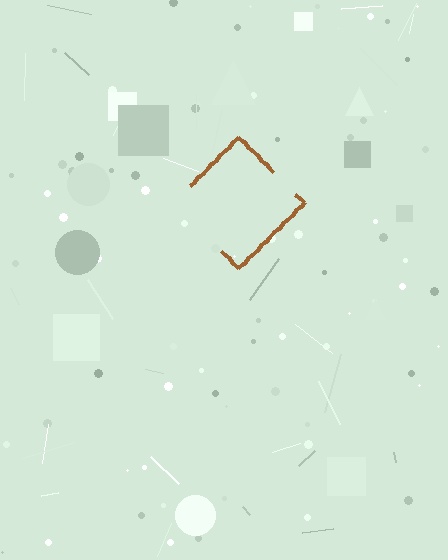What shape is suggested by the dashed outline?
The dashed outline suggests a diamond.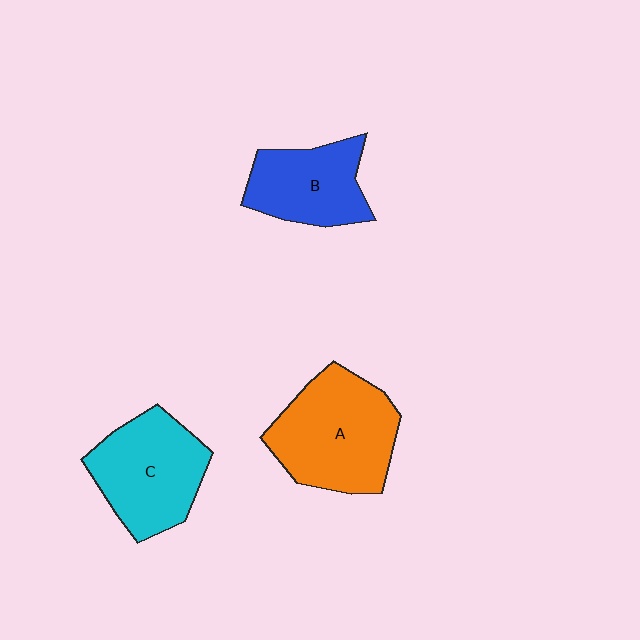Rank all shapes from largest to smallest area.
From largest to smallest: A (orange), C (cyan), B (blue).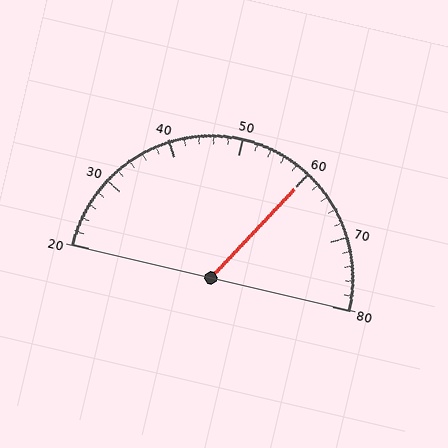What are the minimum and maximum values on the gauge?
The gauge ranges from 20 to 80.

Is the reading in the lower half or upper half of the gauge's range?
The reading is in the upper half of the range (20 to 80).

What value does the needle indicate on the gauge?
The needle indicates approximately 60.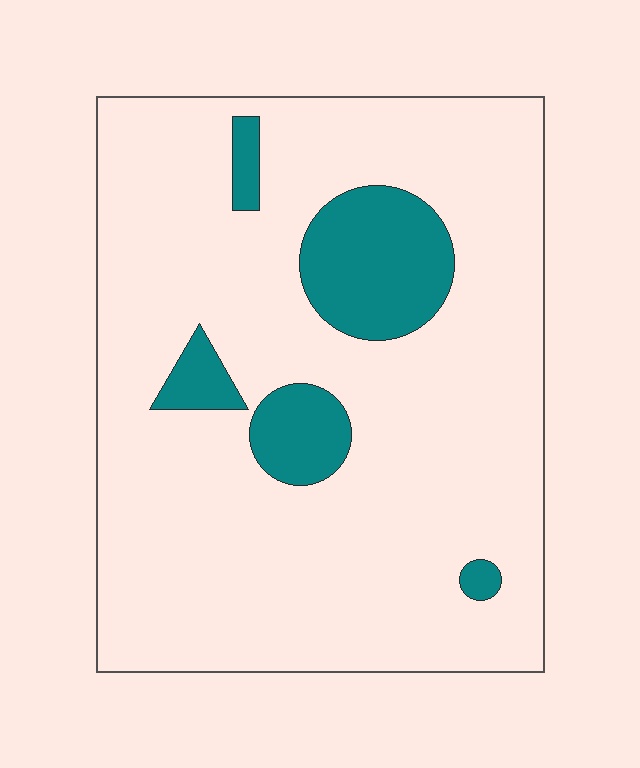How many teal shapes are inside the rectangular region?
5.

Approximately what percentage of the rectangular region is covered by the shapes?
Approximately 15%.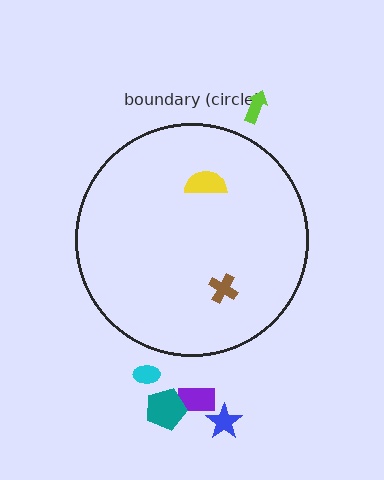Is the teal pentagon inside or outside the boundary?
Outside.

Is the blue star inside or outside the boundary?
Outside.